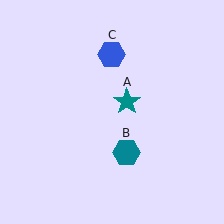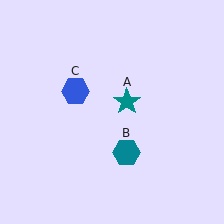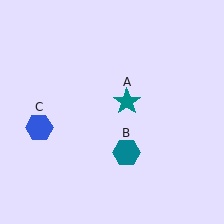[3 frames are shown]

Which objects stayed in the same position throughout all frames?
Teal star (object A) and teal hexagon (object B) remained stationary.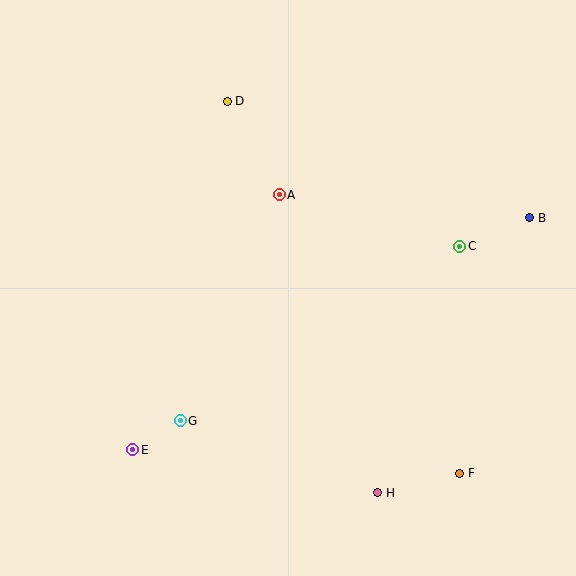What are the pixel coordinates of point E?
Point E is at (133, 450).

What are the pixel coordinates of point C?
Point C is at (460, 246).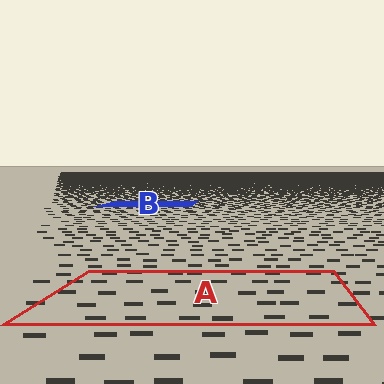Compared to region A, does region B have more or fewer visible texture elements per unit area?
Region B has more texture elements per unit area — they are packed more densely because it is farther away.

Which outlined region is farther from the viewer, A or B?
Region B is farther from the viewer — the texture elements inside it appear smaller and more densely packed.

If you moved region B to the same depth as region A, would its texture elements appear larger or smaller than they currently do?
They would appear larger. At a closer depth, the same texture elements are projected at a bigger on-screen size.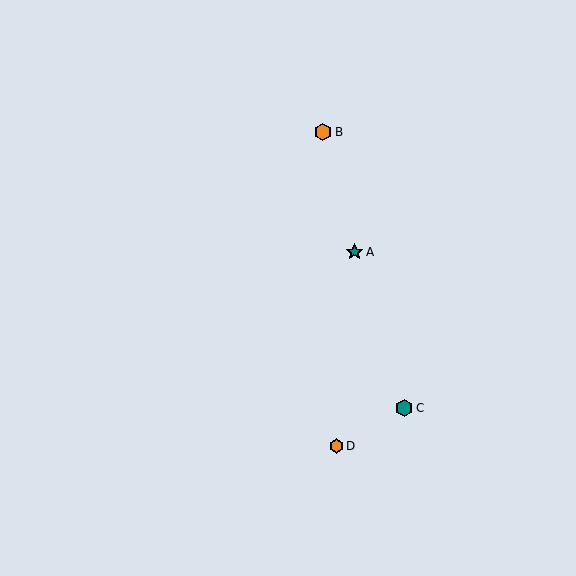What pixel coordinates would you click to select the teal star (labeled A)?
Click at (355, 252) to select the teal star A.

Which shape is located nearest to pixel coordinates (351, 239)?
The teal star (labeled A) at (355, 252) is nearest to that location.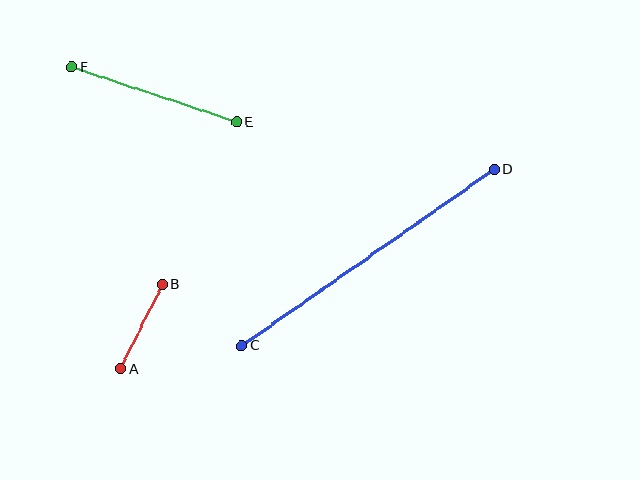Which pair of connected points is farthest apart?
Points C and D are farthest apart.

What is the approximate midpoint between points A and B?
The midpoint is at approximately (142, 327) pixels.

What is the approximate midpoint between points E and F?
The midpoint is at approximately (154, 95) pixels.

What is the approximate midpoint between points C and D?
The midpoint is at approximately (368, 258) pixels.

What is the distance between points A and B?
The distance is approximately 94 pixels.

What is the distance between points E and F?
The distance is approximately 174 pixels.